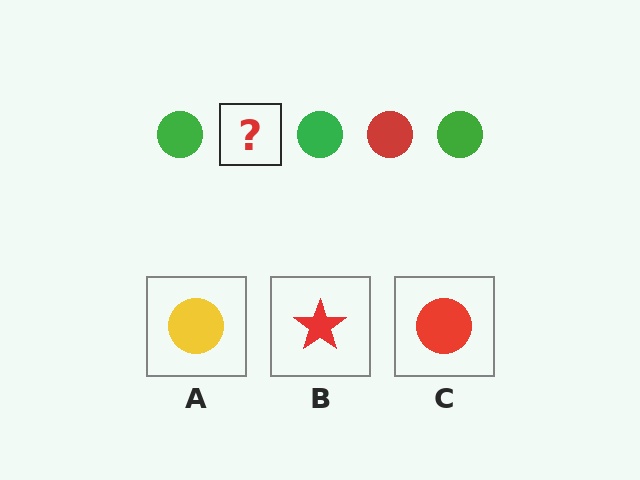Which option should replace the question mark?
Option C.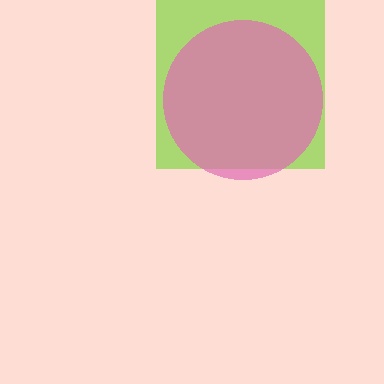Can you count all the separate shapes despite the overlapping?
Yes, there are 2 separate shapes.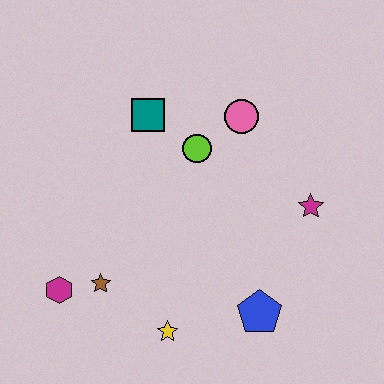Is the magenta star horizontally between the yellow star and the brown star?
No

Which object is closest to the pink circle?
The lime circle is closest to the pink circle.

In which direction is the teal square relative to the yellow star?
The teal square is above the yellow star.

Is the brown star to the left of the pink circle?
Yes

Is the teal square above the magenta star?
Yes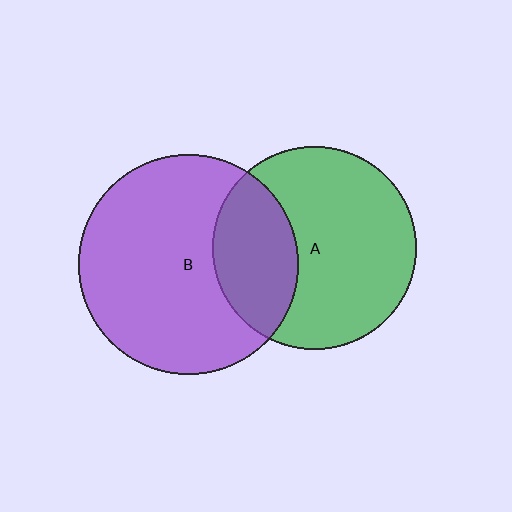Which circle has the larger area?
Circle B (purple).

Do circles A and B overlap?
Yes.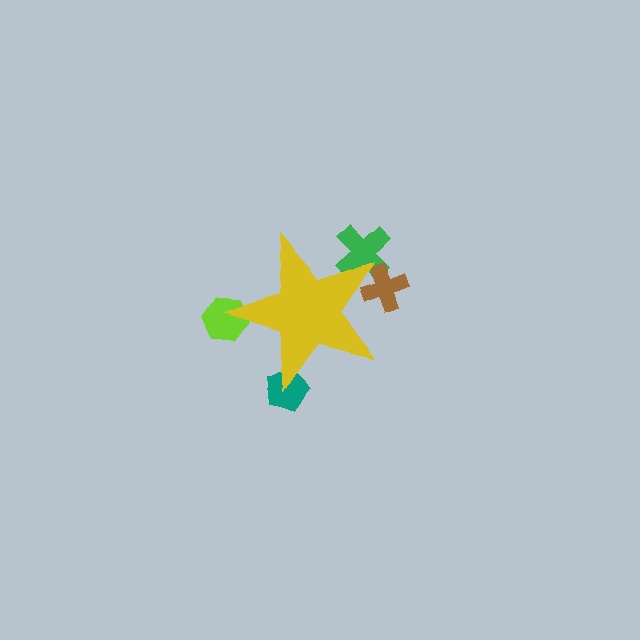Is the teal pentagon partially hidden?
Yes, the teal pentagon is partially hidden behind the yellow star.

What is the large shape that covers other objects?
A yellow star.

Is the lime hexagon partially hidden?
Yes, the lime hexagon is partially hidden behind the yellow star.